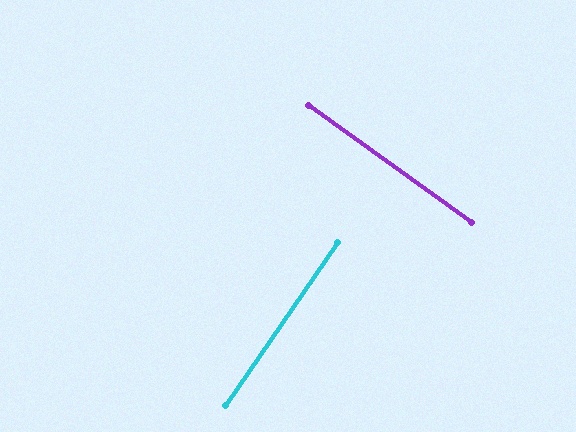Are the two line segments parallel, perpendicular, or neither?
Perpendicular — they meet at approximately 89°.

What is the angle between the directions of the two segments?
Approximately 89 degrees.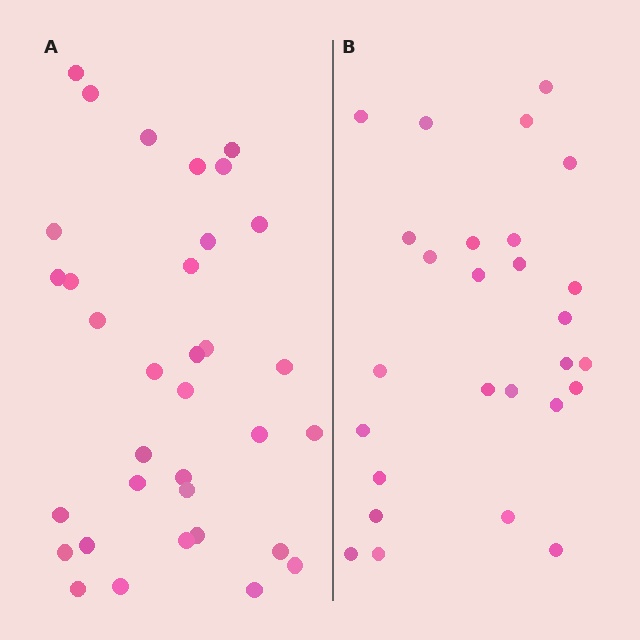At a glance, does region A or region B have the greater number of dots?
Region A (the left region) has more dots.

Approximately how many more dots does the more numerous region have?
Region A has roughly 8 or so more dots than region B.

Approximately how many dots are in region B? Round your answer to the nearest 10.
About 30 dots. (The exact count is 27, which rounds to 30.)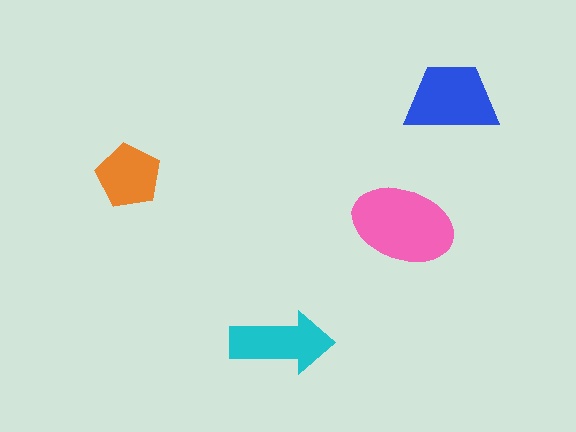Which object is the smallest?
The orange pentagon.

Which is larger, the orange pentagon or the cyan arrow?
The cyan arrow.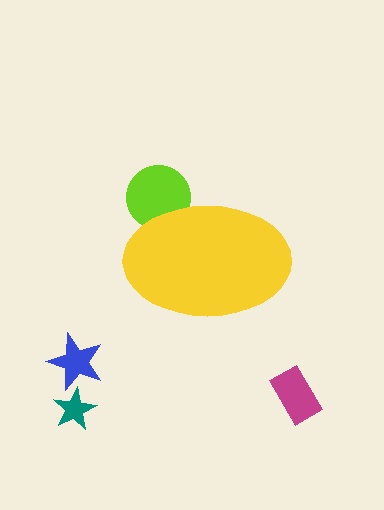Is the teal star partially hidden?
No, the teal star is fully visible.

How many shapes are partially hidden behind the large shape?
1 shape is partially hidden.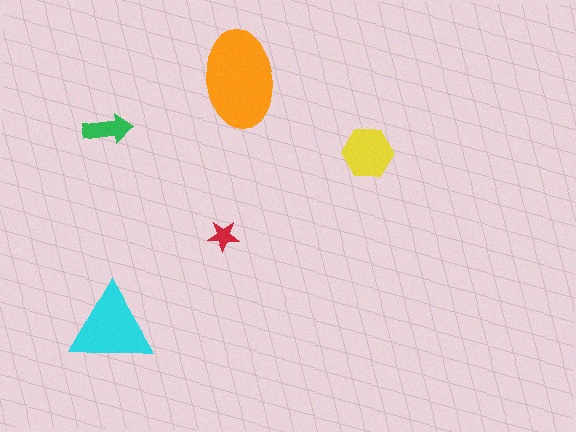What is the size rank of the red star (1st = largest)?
5th.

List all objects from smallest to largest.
The red star, the green arrow, the yellow hexagon, the cyan triangle, the orange ellipse.